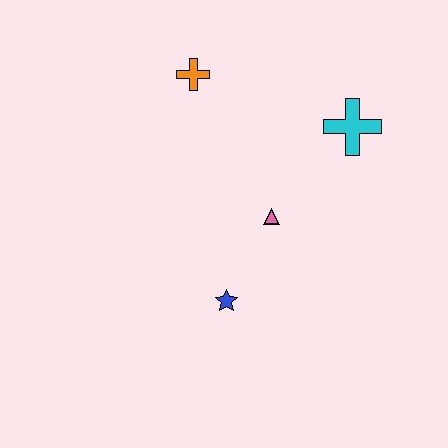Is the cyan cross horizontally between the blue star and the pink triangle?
No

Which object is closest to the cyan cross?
The pink triangle is closest to the cyan cross.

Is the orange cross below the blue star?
No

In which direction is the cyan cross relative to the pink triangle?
The cyan cross is above the pink triangle.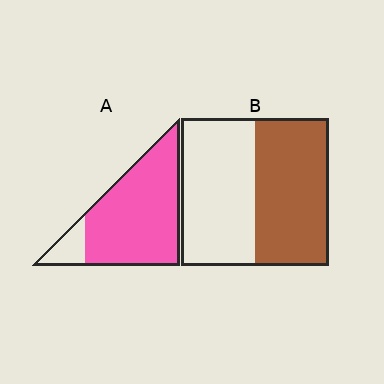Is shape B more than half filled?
Roughly half.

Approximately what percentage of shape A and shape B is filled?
A is approximately 85% and B is approximately 50%.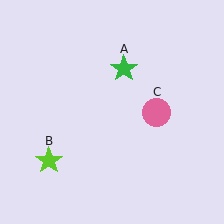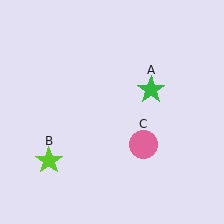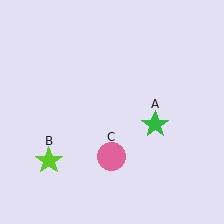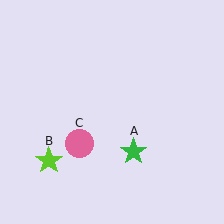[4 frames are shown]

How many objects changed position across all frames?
2 objects changed position: green star (object A), pink circle (object C).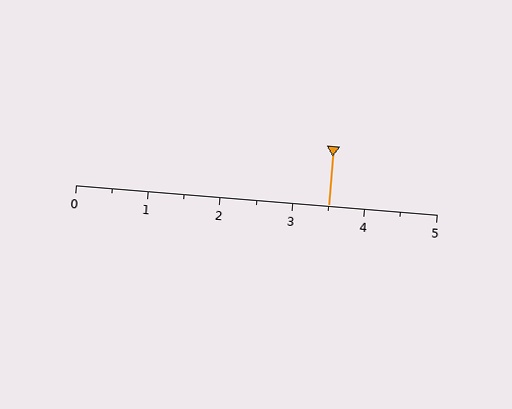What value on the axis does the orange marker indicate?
The marker indicates approximately 3.5.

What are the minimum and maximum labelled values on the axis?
The axis runs from 0 to 5.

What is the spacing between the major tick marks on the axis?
The major ticks are spaced 1 apart.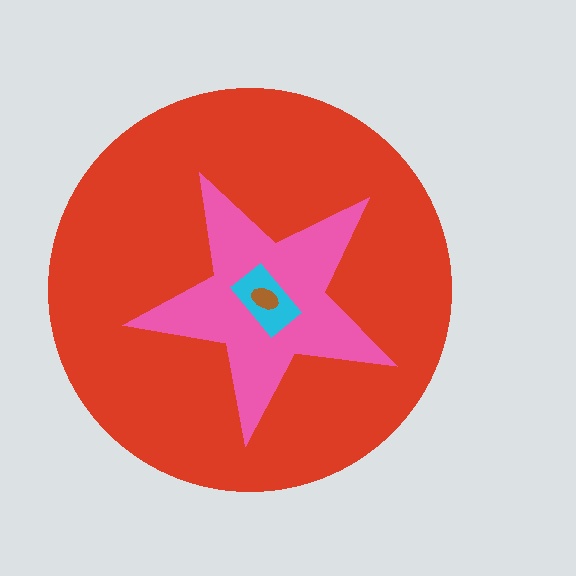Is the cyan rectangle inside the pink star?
Yes.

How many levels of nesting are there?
4.